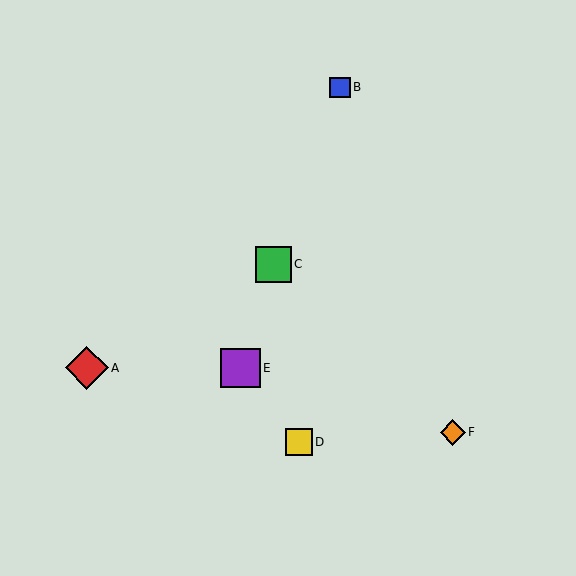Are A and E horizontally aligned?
Yes, both are at y≈368.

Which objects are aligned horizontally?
Objects A, E are aligned horizontally.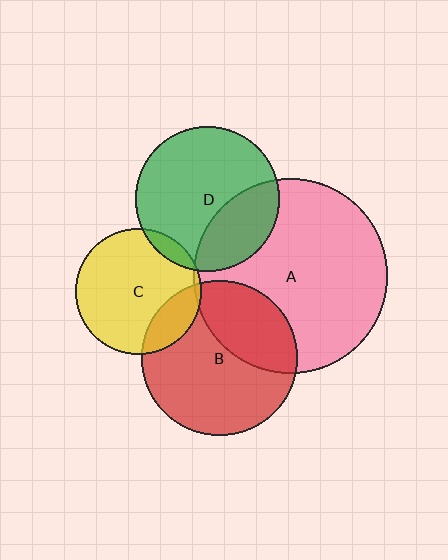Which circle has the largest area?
Circle A (pink).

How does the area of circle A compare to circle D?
Approximately 1.8 times.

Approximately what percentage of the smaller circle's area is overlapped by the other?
Approximately 35%.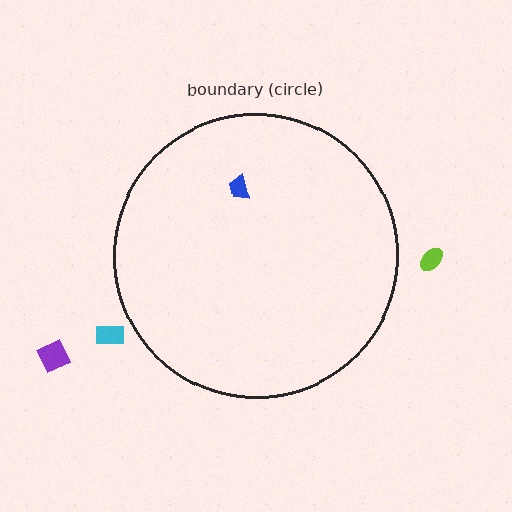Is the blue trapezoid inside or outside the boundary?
Inside.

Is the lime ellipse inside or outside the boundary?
Outside.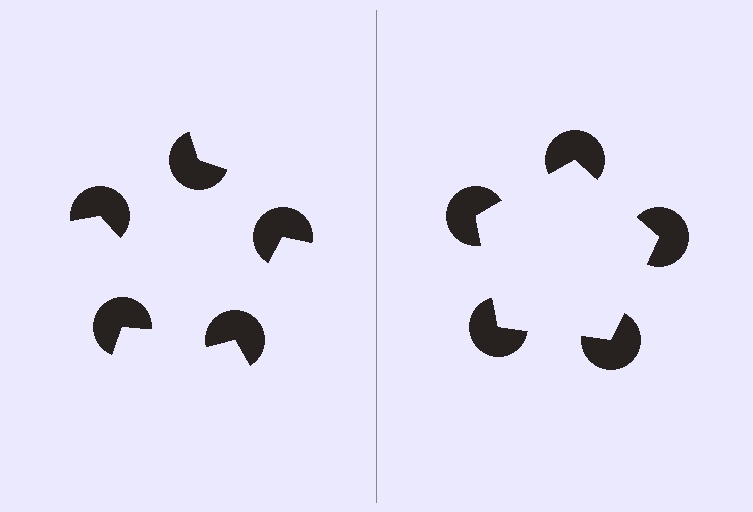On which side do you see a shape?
An illusory pentagon appears on the right side. On the left side the wedge cuts are rotated, so no coherent shape forms.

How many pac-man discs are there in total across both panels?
10 — 5 on each side.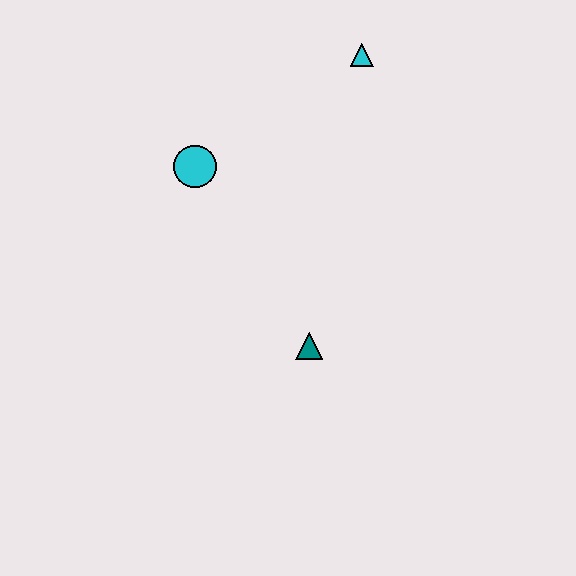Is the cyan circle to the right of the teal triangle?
No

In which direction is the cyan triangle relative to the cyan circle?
The cyan triangle is to the right of the cyan circle.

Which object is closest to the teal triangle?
The cyan circle is closest to the teal triangle.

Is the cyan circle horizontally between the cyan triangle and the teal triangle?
No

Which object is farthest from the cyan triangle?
The teal triangle is farthest from the cyan triangle.